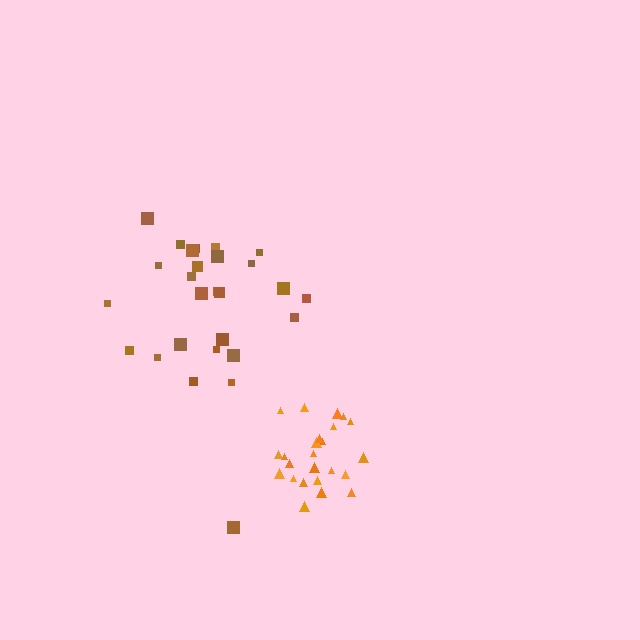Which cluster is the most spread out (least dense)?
Brown.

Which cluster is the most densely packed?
Orange.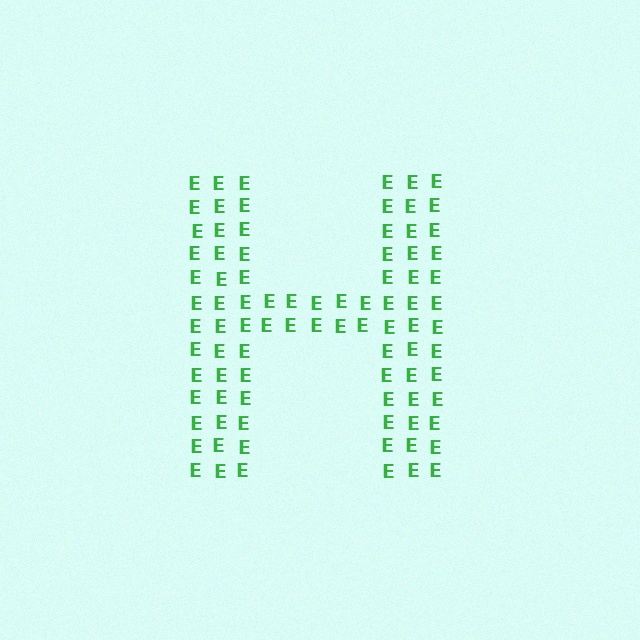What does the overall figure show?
The overall figure shows the letter H.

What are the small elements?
The small elements are letter E's.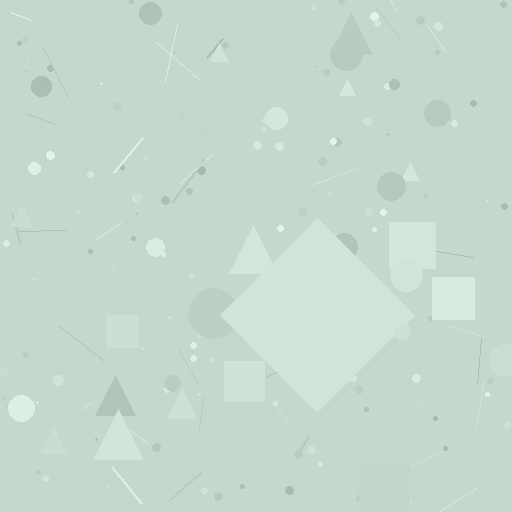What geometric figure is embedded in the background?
A diamond is embedded in the background.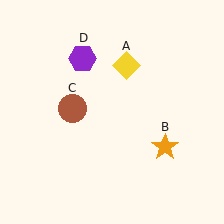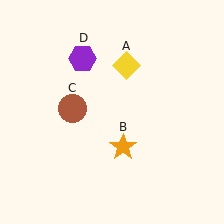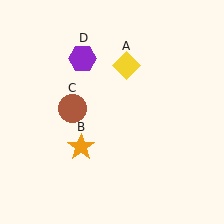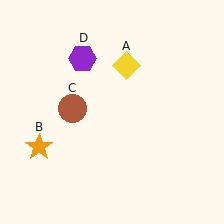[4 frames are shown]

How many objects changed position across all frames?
1 object changed position: orange star (object B).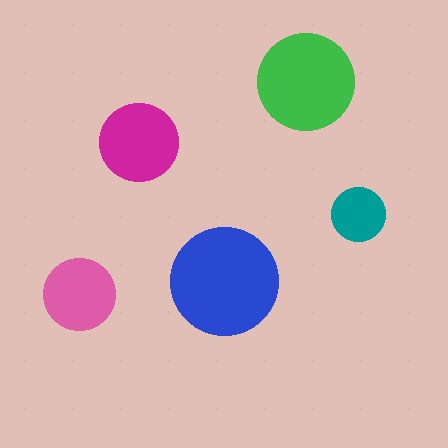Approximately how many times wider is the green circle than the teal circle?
About 2 times wider.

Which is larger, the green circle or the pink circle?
The green one.